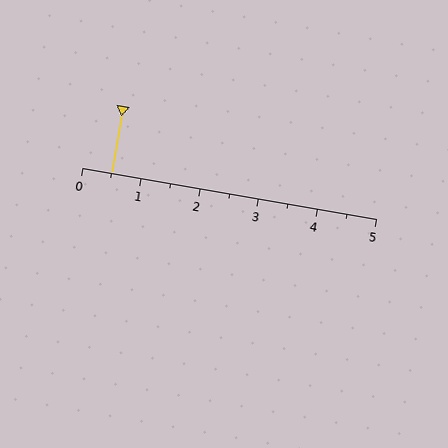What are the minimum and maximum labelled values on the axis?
The axis runs from 0 to 5.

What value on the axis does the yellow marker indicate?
The marker indicates approximately 0.5.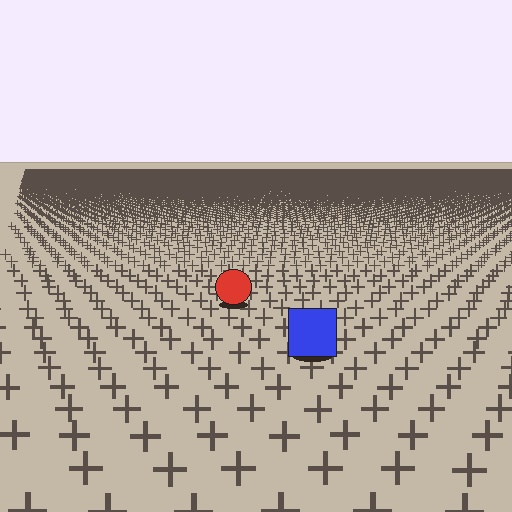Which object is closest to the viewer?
The blue square is closest. The texture marks near it are larger and more spread out.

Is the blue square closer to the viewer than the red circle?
Yes. The blue square is closer — you can tell from the texture gradient: the ground texture is coarser near it.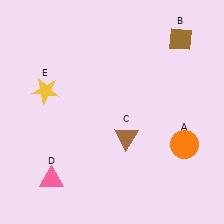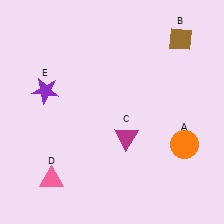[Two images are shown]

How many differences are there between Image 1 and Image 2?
There are 2 differences between the two images.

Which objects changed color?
C changed from brown to magenta. E changed from yellow to purple.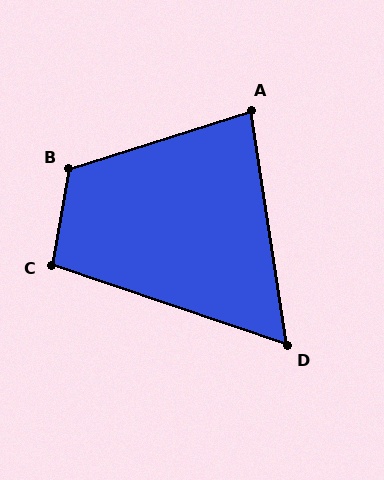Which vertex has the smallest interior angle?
D, at approximately 62 degrees.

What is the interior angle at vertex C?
Approximately 99 degrees (obtuse).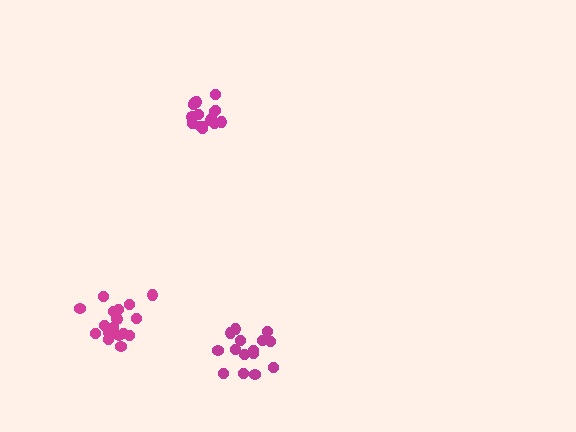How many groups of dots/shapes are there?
There are 3 groups.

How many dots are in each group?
Group 1: 17 dots, Group 2: 15 dots, Group 3: 15 dots (47 total).